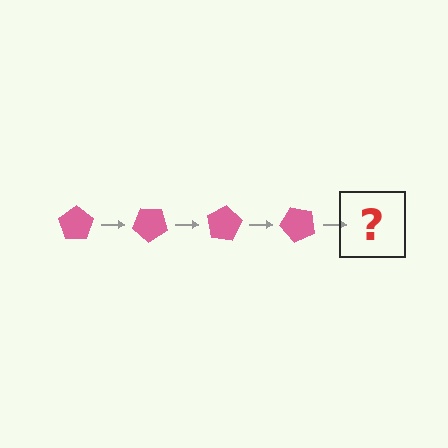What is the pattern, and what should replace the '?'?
The pattern is that the pentagon rotates 40 degrees each step. The '?' should be a pink pentagon rotated 160 degrees.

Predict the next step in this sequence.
The next step is a pink pentagon rotated 160 degrees.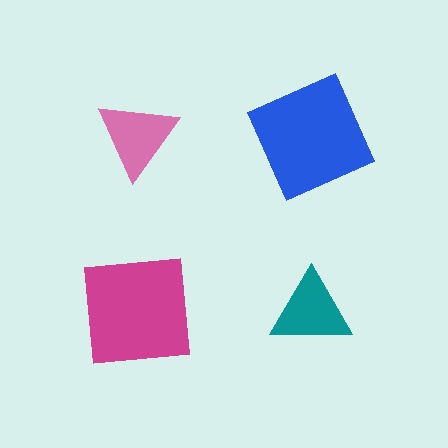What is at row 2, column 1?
A magenta square.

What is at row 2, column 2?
A teal triangle.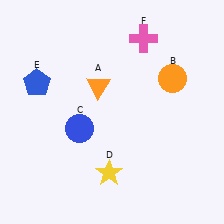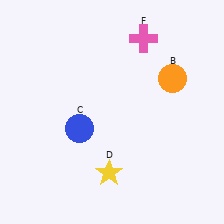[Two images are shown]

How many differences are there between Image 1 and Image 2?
There are 2 differences between the two images.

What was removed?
The orange triangle (A), the blue pentagon (E) were removed in Image 2.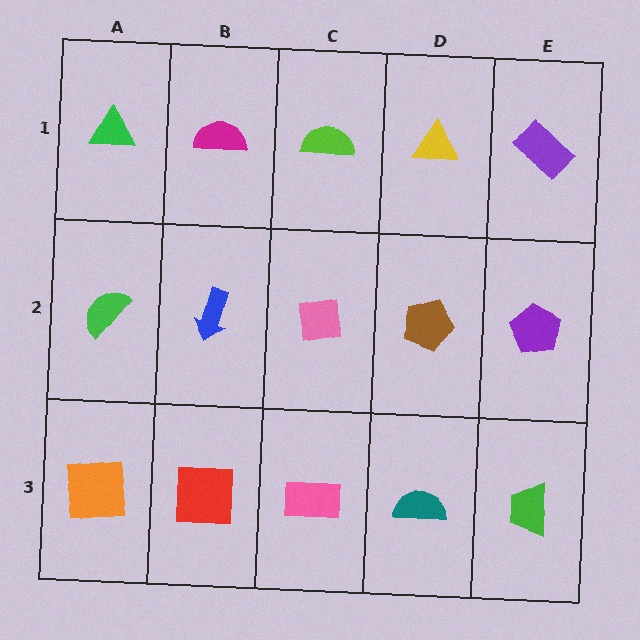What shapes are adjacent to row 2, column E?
A purple rectangle (row 1, column E), a green trapezoid (row 3, column E), a brown pentagon (row 2, column D).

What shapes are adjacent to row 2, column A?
A green triangle (row 1, column A), an orange square (row 3, column A), a blue arrow (row 2, column B).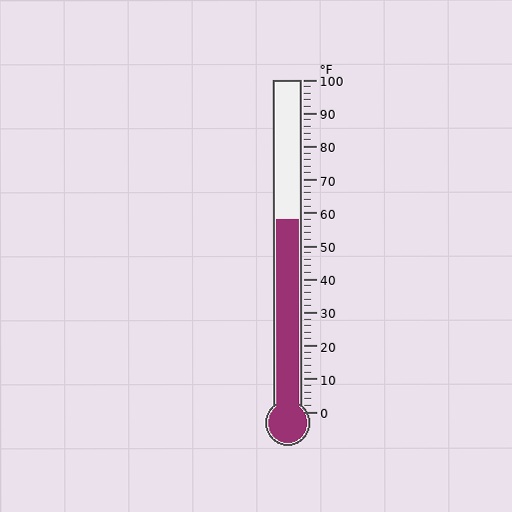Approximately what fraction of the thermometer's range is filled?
The thermometer is filled to approximately 60% of its range.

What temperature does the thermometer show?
The thermometer shows approximately 58°F.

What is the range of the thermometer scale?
The thermometer scale ranges from 0°F to 100°F.